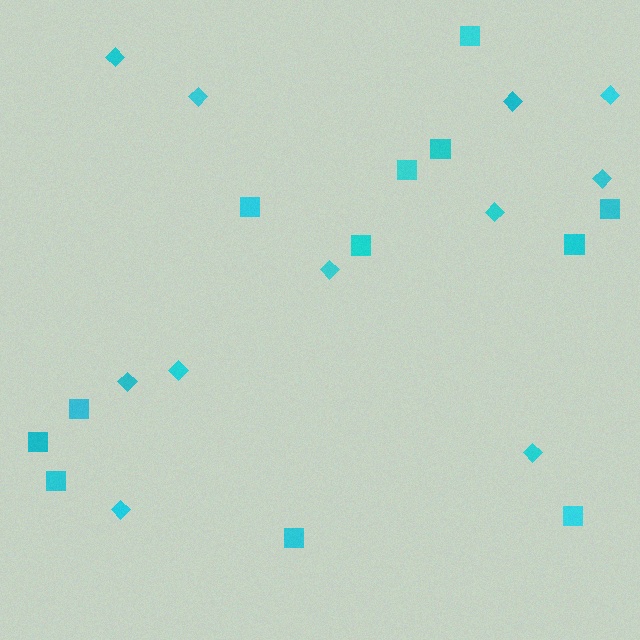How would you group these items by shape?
There are 2 groups: one group of diamonds (11) and one group of squares (12).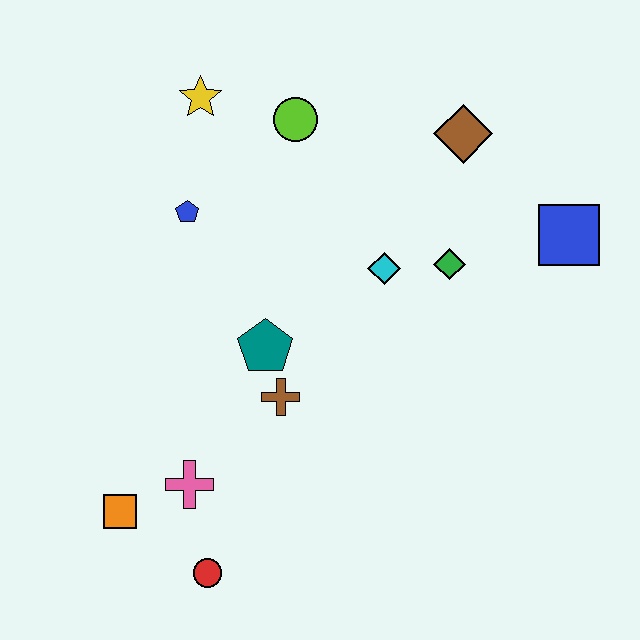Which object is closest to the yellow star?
The lime circle is closest to the yellow star.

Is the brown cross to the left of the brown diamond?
Yes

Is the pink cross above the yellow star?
No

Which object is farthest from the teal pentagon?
The blue square is farthest from the teal pentagon.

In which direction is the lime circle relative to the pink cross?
The lime circle is above the pink cross.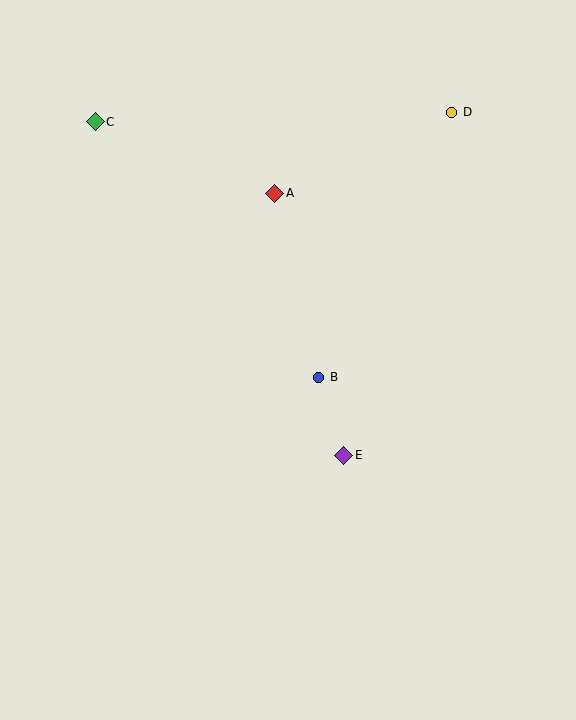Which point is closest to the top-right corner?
Point D is closest to the top-right corner.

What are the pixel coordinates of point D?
Point D is at (452, 112).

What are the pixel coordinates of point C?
Point C is at (95, 122).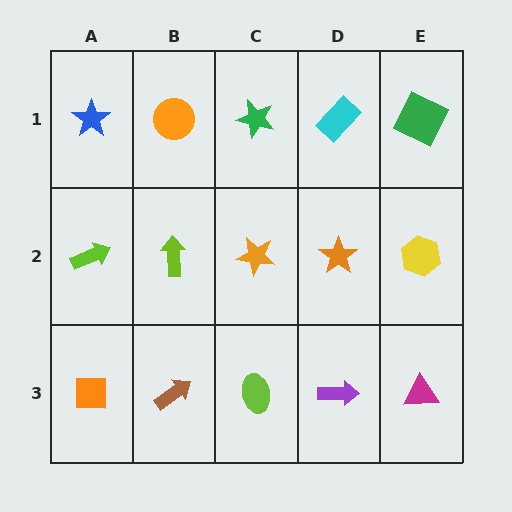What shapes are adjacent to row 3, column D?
An orange star (row 2, column D), a lime ellipse (row 3, column C), a magenta triangle (row 3, column E).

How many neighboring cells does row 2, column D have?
4.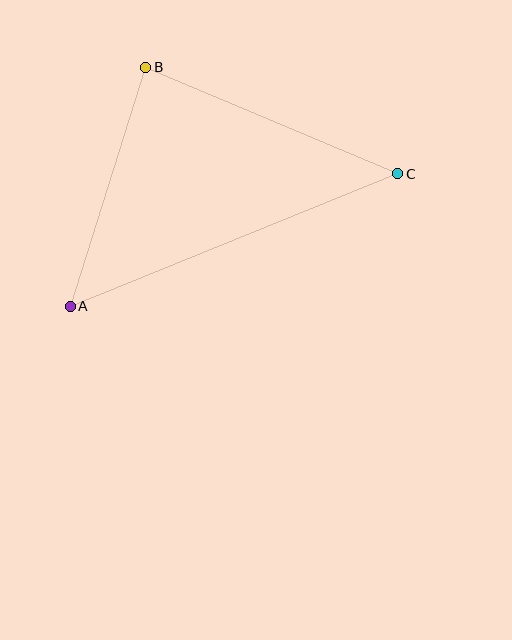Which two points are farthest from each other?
Points A and C are farthest from each other.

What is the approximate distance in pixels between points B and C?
The distance between B and C is approximately 274 pixels.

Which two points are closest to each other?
Points A and B are closest to each other.